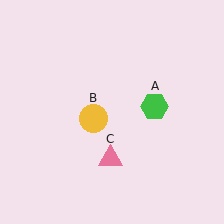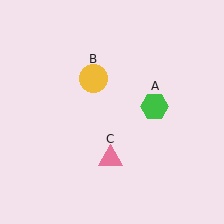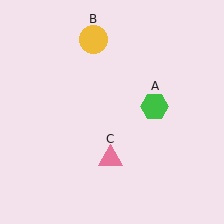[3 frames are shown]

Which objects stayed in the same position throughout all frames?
Green hexagon (object A) and pink triangle (object C) remained stationary.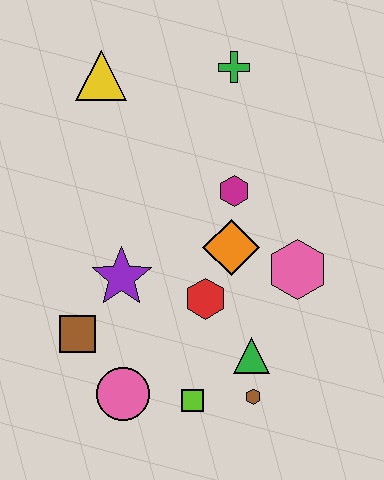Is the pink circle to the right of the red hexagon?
No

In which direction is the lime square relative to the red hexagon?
The lime square is below the red hexagon.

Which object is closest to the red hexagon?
The orange diamond is closest to the red hexagon.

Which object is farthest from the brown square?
The green cross is farthest from the brown square.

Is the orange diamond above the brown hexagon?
Yes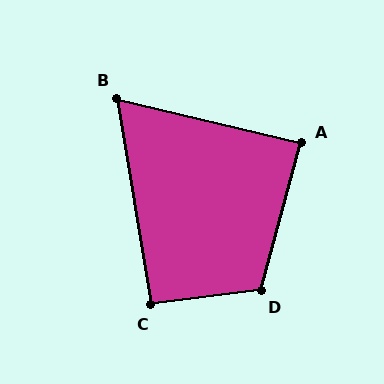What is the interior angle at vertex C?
Approximately 92 degrees (approximately right).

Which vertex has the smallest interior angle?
B, at approximately 67 degrees.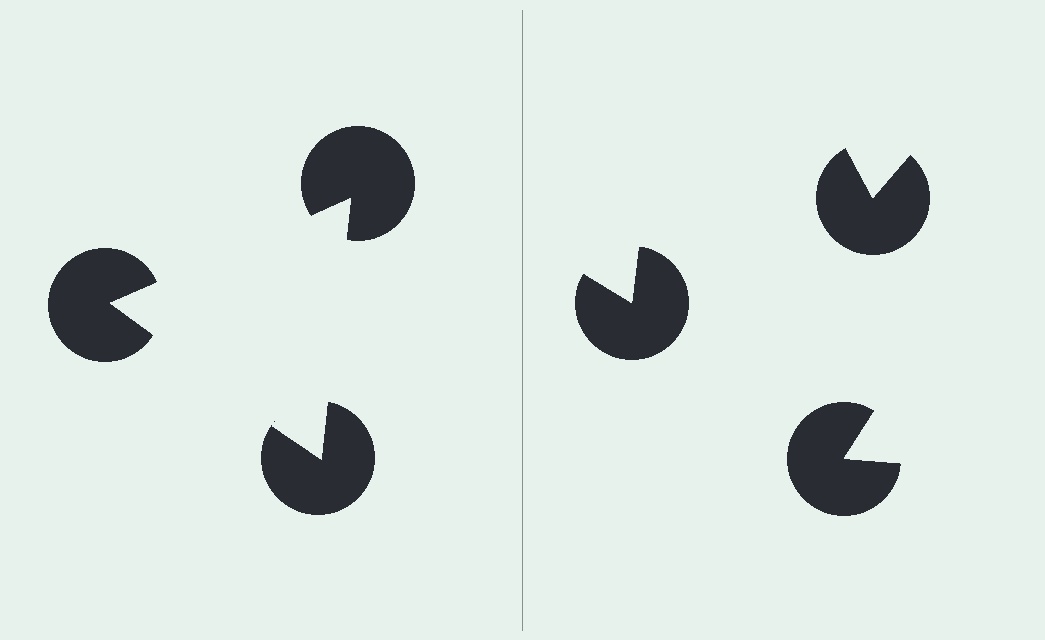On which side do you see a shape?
An illusory triangle appears on the left side. On the right side the wedge cuts are rotated, so no coherent shape forms.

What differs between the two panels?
The pac-man discs are positioned identically on both sides; only the wedge orientations differ. On the left they align to a triangle; on the right they are misaligned.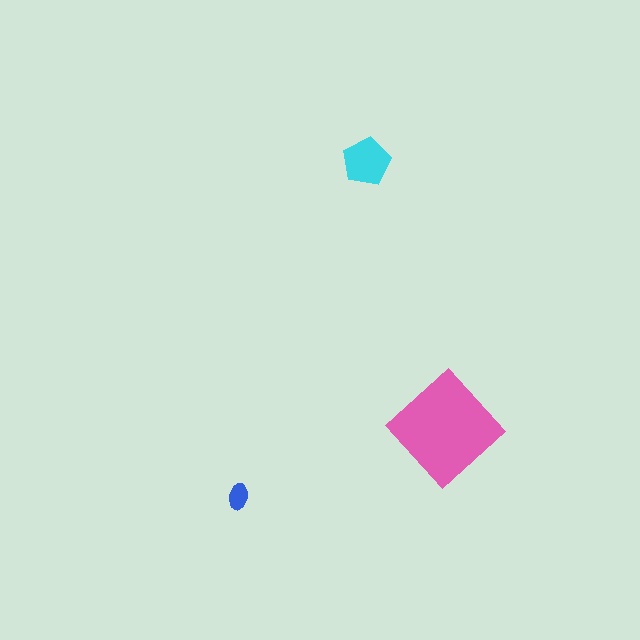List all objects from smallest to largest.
The blue ellipse, the cyan pentagon, the pink diamond.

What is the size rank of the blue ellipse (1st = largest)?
3rd.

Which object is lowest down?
The blue ellipse is bottommost.